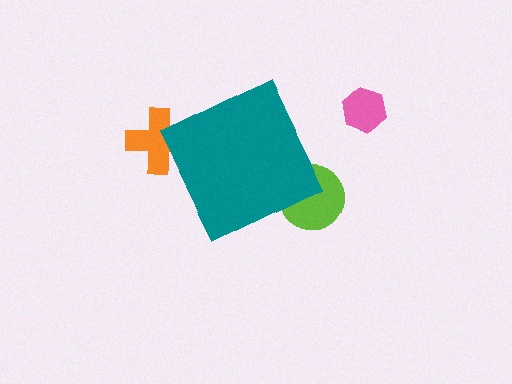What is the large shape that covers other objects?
A teal diamond.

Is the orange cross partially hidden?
Yes, the orange cross is partially hidden behind the teal diamond.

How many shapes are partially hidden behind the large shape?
2 shapes are partially hidden.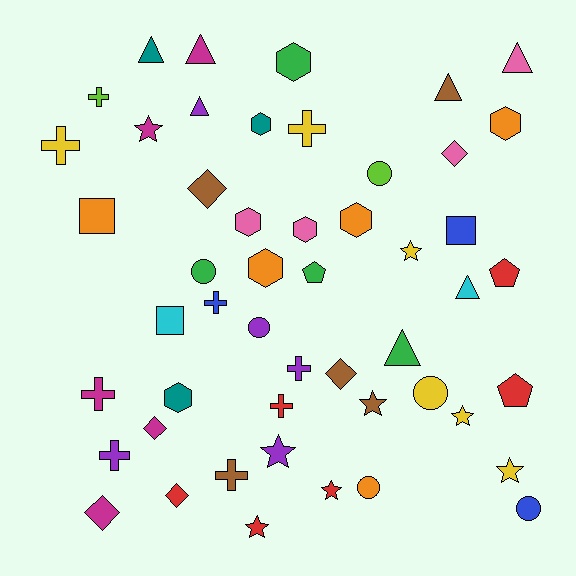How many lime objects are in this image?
There are 2 lime objects.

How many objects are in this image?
There are 50 objects.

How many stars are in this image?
There are 8 stars.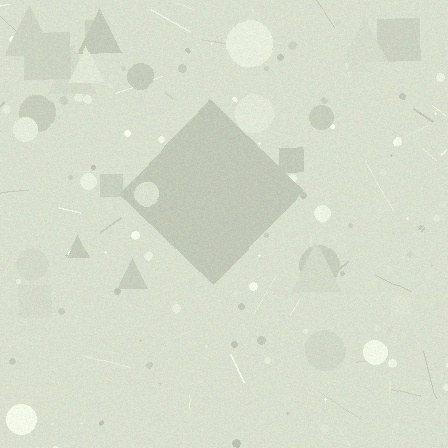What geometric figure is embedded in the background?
A diamond is embedded in the background.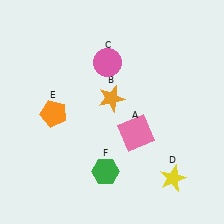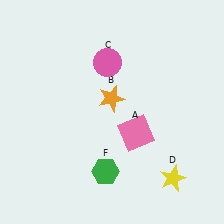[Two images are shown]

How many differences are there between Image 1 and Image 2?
There is 1 difference between the two images.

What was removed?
The orange pentagon (E) was removed in Image 2.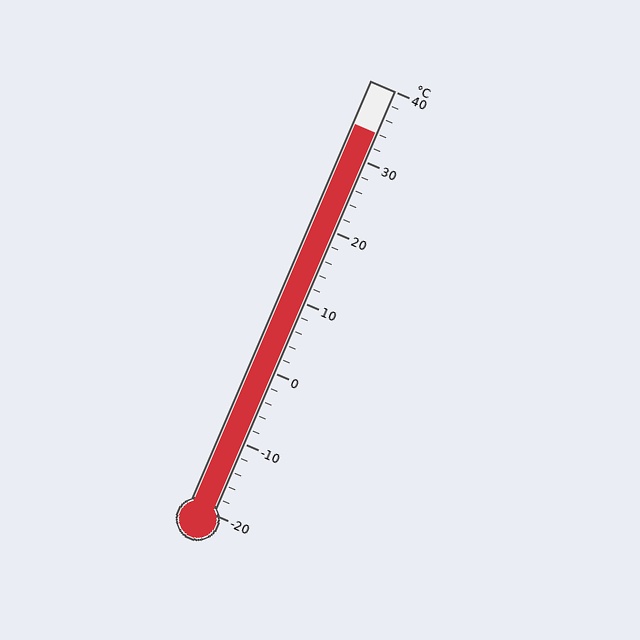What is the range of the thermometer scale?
The thermometer scale ranges from -20°C to 40°C.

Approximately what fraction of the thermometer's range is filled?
The thermometer is filled to approximately 90% of its range.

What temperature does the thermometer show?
The thermometer shows approximately 34°C.